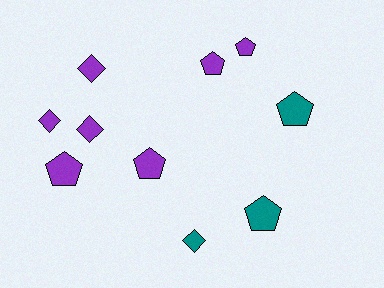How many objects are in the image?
There are 10 objects.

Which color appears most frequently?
Purple, with 7 objects.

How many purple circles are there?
There are no purple circles.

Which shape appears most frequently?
Pentagon, with 6 objects.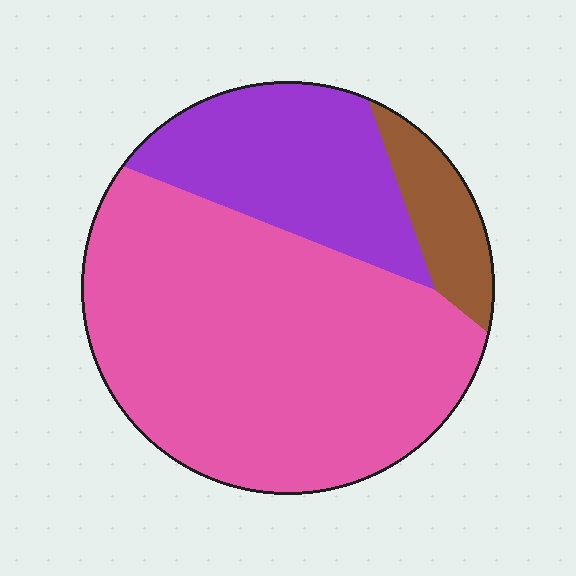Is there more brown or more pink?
Pink.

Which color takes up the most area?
Pink, at roughly 65%.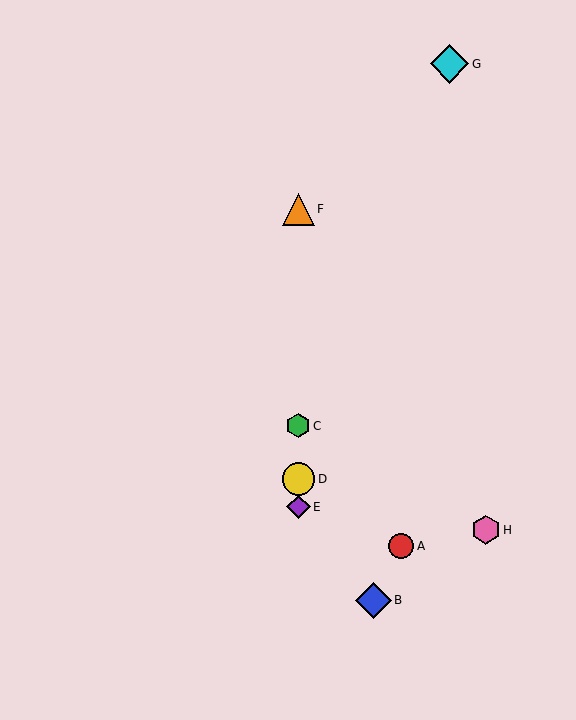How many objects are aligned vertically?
4 objects (C, D, E, F) are aligned vertically.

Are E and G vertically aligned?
No, E is at x≈298 and G is at x≈449.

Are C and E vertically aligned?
Yes, both are at x≈298.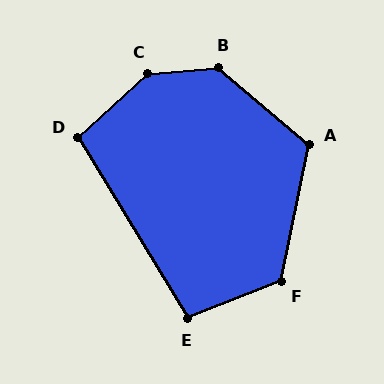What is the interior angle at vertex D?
Approximately 101 degrees (obtuse).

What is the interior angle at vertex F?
Approximately 123 degrees (obtuse).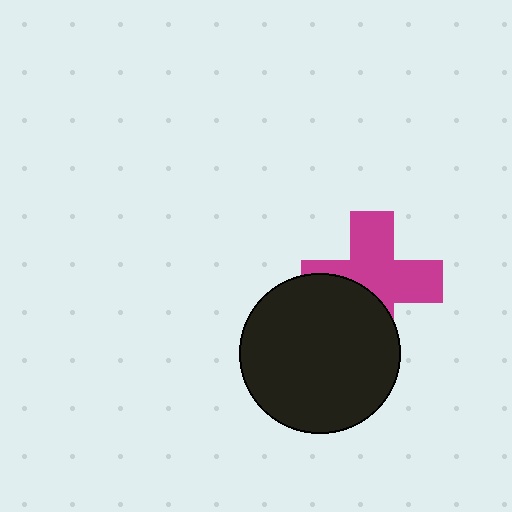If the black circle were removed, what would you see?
You would see the complete magenta cross.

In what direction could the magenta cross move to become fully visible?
The magenta cross could move up. That would shift it out from behind the black circle entirely.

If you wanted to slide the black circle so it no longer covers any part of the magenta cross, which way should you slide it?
Slide it down — that is the most direct way to separate the two shapes.